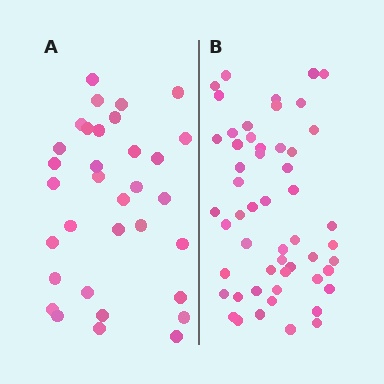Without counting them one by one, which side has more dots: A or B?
Region B (the right region) has more dots.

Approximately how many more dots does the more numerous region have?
Region B has approximately 20 more dots than region A.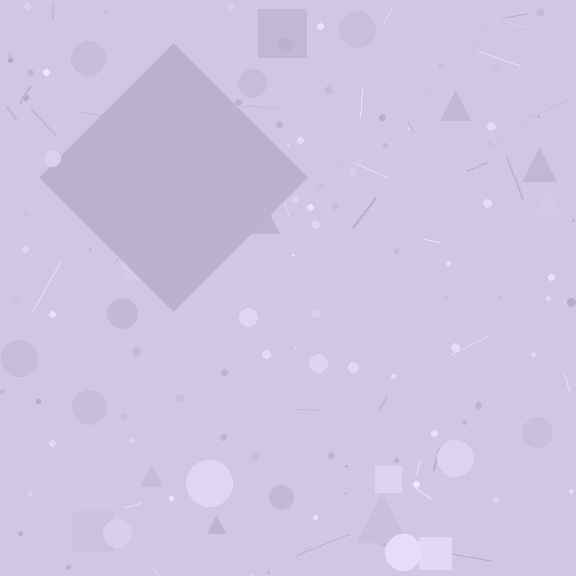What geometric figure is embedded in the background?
A diamond is embedded in the background.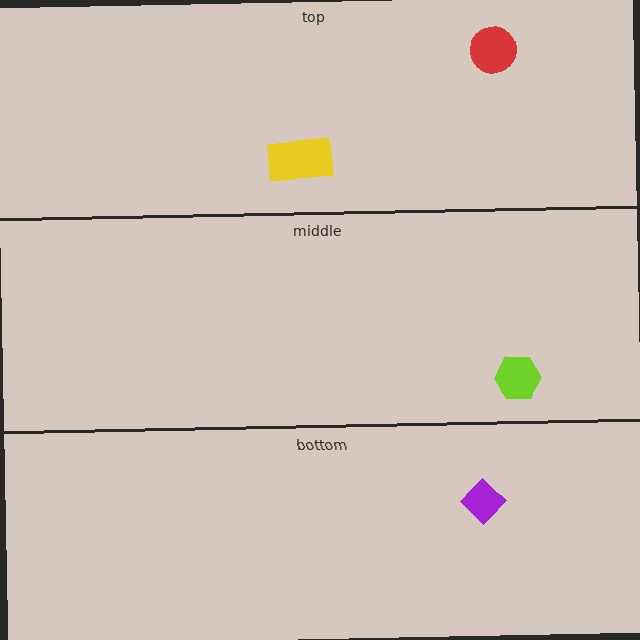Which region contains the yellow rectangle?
The top region.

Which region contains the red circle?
The top region.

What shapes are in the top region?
The red circle, the yellow rectangle.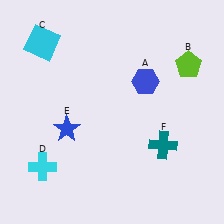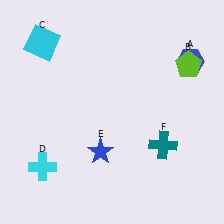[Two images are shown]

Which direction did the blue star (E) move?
The blue star (E) moved right.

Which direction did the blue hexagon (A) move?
The blue hexagon (A) moved right.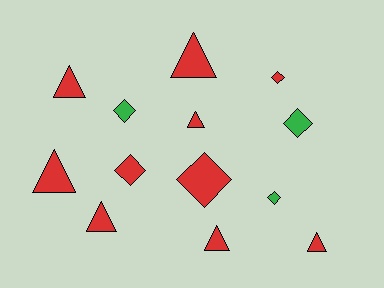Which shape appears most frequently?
Triangle, with 7 objects.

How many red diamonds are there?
There are 3 red diamonds.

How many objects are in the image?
There are 13 objects.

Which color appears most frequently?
Red, with 10 objects.